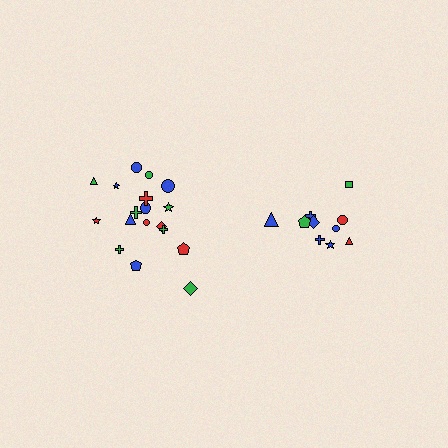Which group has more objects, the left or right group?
The left group.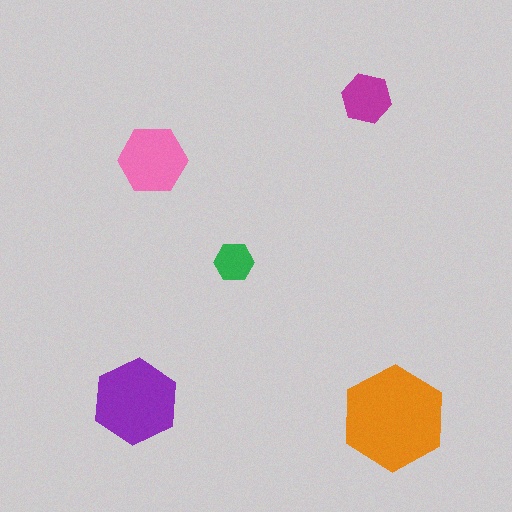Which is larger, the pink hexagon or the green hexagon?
The pink one.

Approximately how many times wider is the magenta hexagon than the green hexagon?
About 1.5 times wider.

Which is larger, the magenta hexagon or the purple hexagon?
The purple one.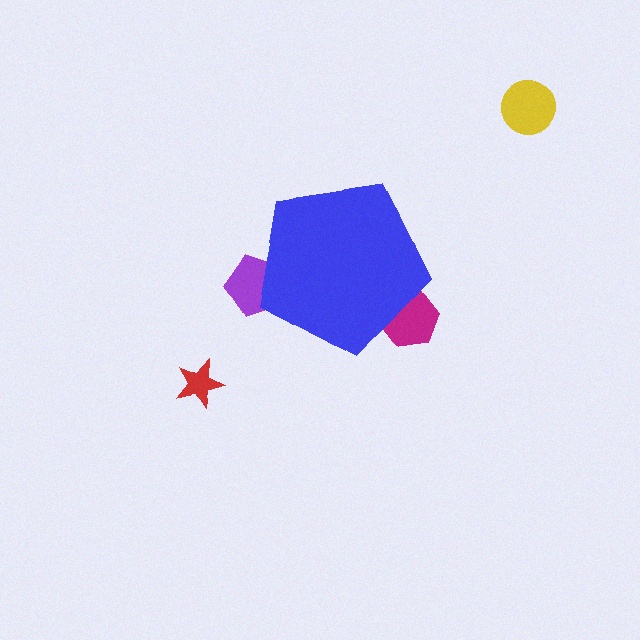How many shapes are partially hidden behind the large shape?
2 shapes are partially hidden.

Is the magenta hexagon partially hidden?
Yes, the magenta hexagon is partially hidden behind the blue pentagon.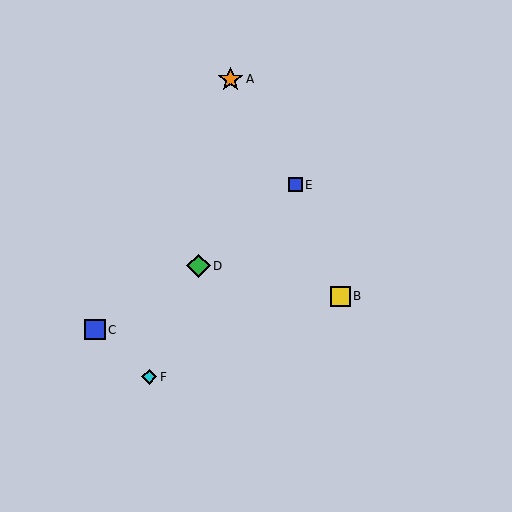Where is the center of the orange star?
The center of the orange star is at (230, 79).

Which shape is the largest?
The orange star (labeled A) is the largest.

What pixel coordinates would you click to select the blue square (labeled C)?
Click at (95, 330) to select the blue square C.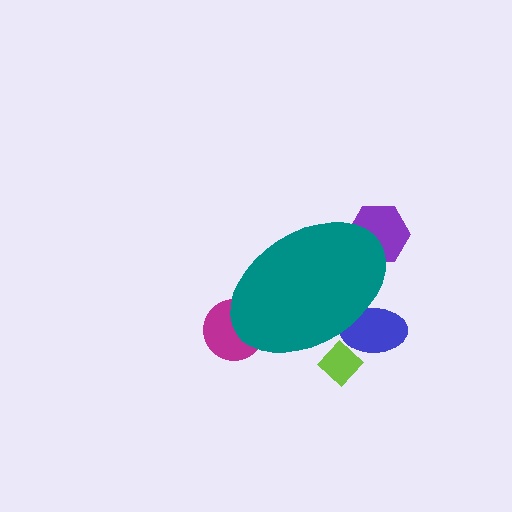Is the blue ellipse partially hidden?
Yes, the blue ellipse is partially hidden behind the teal ellipse.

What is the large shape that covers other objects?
A teal ellipse.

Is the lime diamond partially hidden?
Yes, the lime diamond is partially hidden behind the teal ellipse.